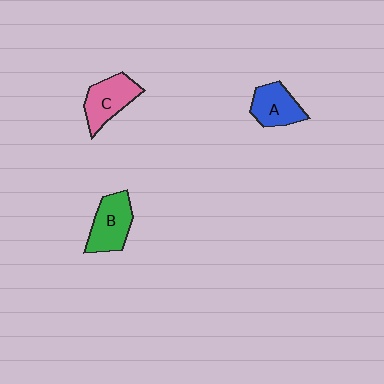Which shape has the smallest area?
Shape A (blue).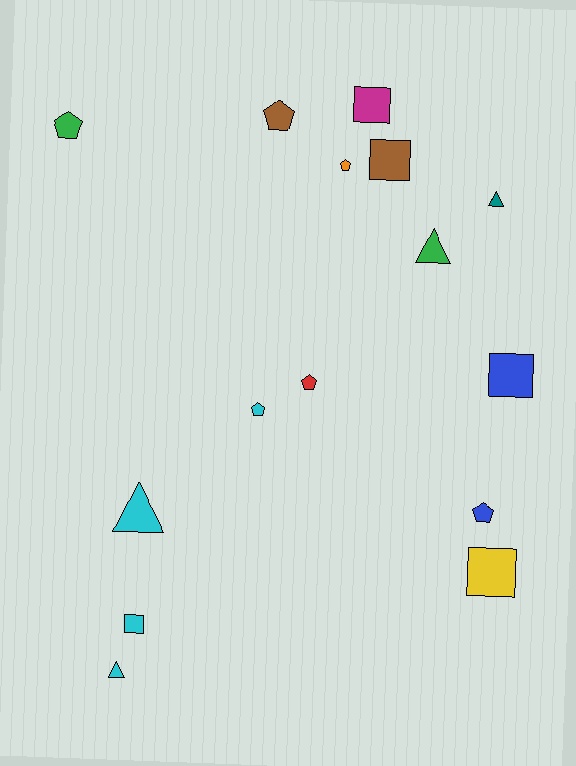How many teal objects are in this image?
There is 1 teal object.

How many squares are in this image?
There are 5 squares.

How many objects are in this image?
There are 15 objects.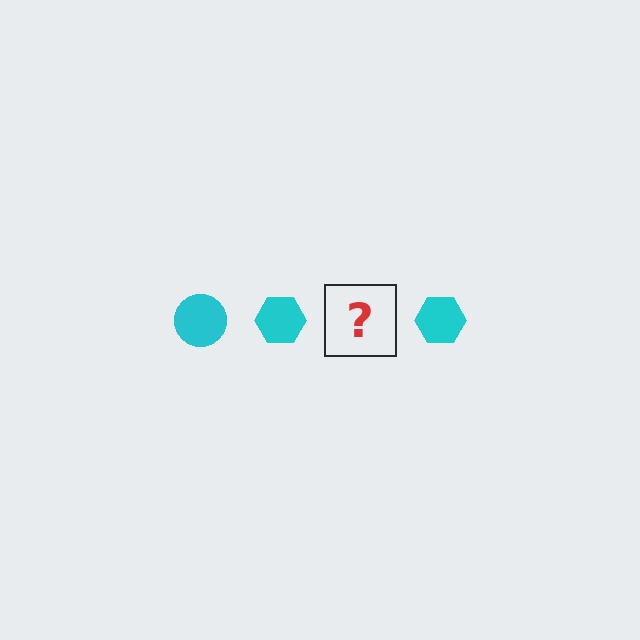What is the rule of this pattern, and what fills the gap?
The rule is that the pattern cycles through circle, hexagon shapes in cyan. The gap should be filled with a cyan circle.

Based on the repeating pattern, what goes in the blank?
The blank should be a cyan circle.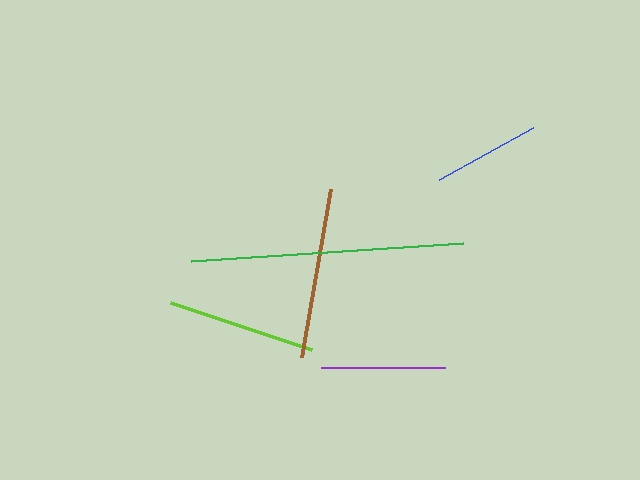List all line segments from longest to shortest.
From longest to shortest: green, brown, lime, purple, blue.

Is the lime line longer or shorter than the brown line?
The brown line is longer than the lime line.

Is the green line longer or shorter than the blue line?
The green line is longer than the blue line.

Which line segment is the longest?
The green line is the longest at approximately 273 pixels.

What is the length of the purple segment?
The purple segment is approximately 124 pixels long.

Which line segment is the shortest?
The blue line is the shortest at approximately 108 pixels.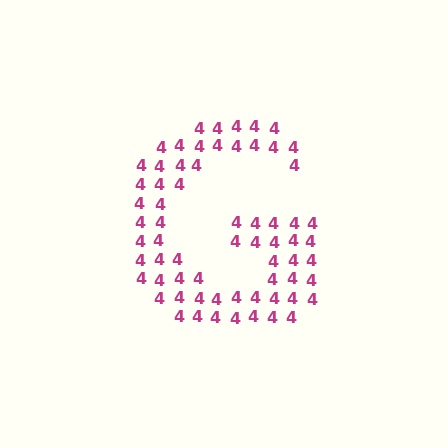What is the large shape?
The large shape is the letter G.